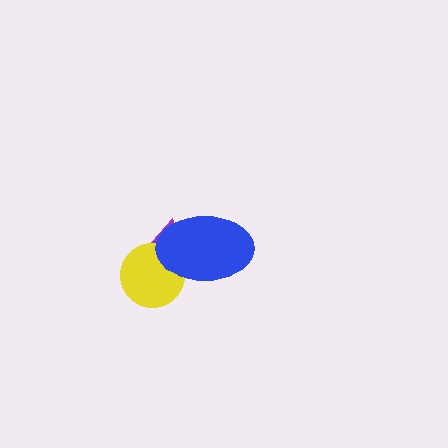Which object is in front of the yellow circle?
The blue ellipse is in front of the yellow circle.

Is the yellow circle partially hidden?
Yes, it is partially covered by another shape.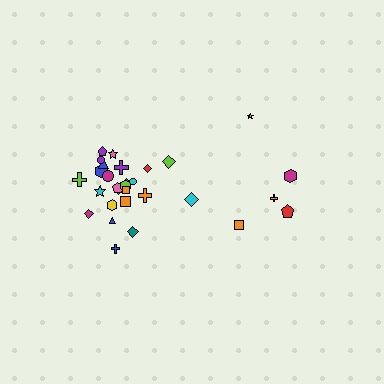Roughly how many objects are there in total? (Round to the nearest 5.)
Roughly 30 objects in total.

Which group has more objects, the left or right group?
The left group.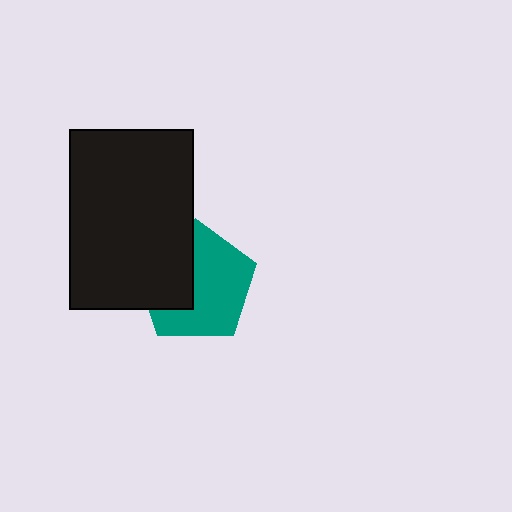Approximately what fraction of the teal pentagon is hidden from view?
Roughly 37% of the teal pentagon is hidden behind the black rectangle.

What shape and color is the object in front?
The object in front is a black rectangle.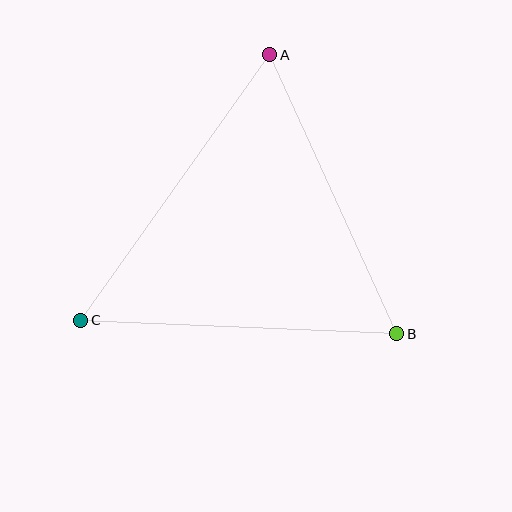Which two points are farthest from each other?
Points A and C are farthest from each other.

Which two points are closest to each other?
Points A and B are closest to each other.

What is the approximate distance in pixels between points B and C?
The distance between B and C is approximately 316 pixels.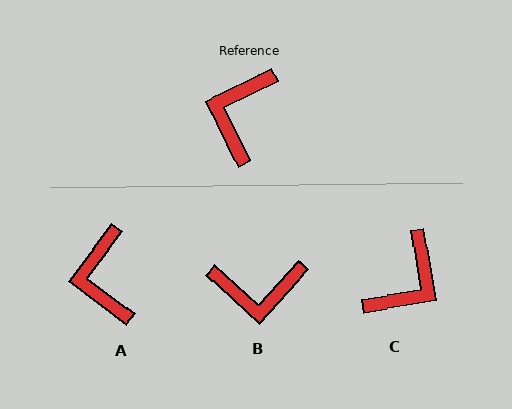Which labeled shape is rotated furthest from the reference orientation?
C, about 163 degrees away.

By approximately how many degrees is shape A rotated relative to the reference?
Approximately 27 degrees counter-clockwise.